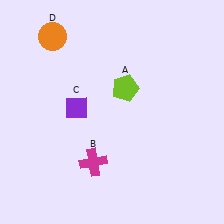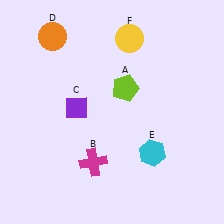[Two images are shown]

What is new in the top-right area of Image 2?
A yellow circle (F) was added in the top-right area of Image 2.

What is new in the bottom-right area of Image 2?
A cyan hexagon (E) was added in the bottom-right area of Image 2.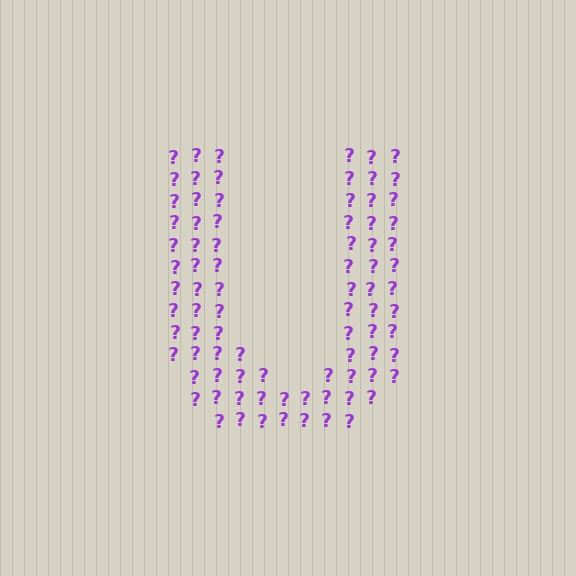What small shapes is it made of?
It is made of small question marks.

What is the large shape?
The large shape is the letter U.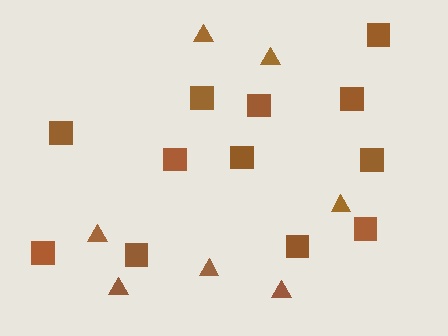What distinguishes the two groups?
There are 2 groups: one group of triangles (7) and one group of squares (12).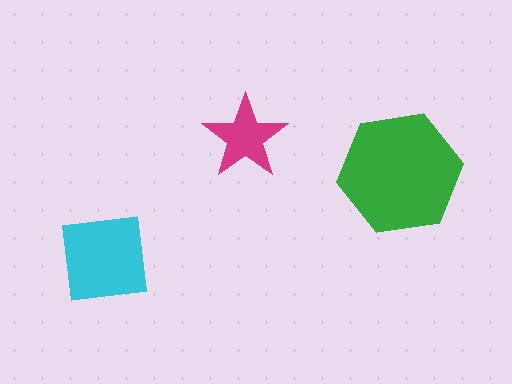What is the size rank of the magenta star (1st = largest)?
3rd.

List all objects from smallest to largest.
The magenta star, the cyan square, the green hexagon.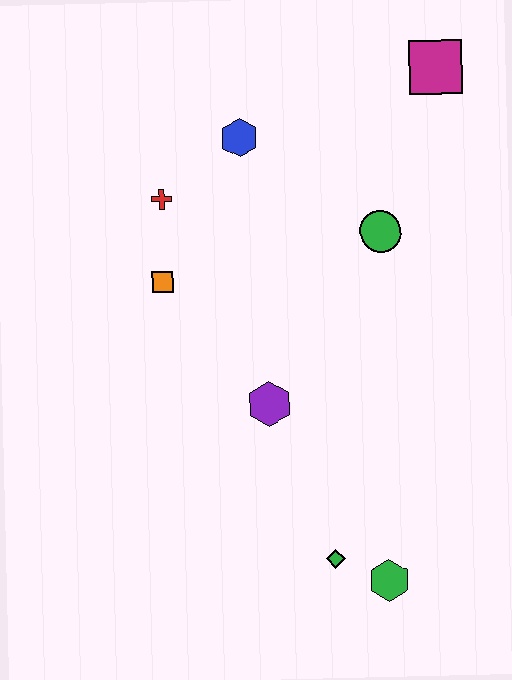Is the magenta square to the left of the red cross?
No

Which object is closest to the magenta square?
The green circle is closest to the magenta square.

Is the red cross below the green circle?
No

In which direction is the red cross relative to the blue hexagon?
The red cross is to the left of the blue hexagon.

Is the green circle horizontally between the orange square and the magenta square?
Yes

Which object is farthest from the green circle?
The green hexagon is farthest from the green circle.